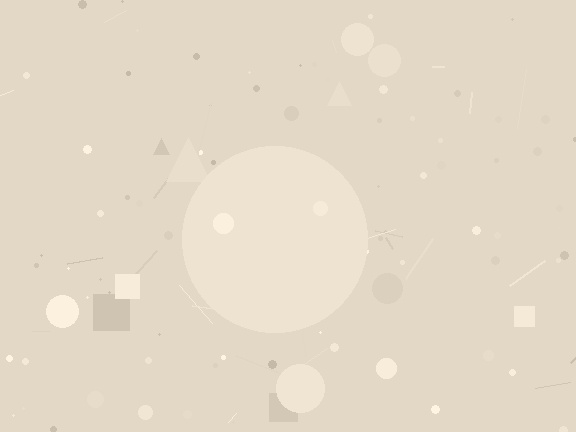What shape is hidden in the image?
A circle is hidden in the image.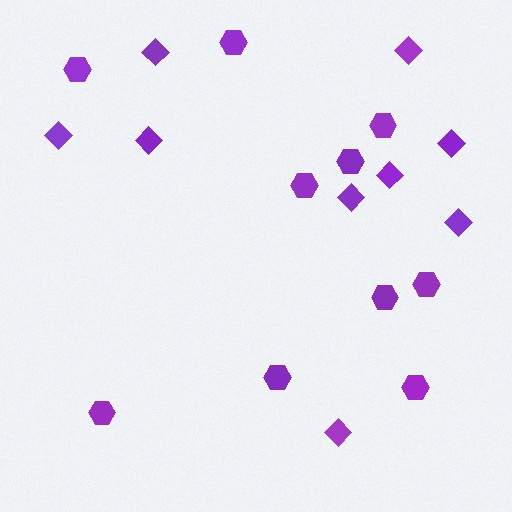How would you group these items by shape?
There are 2 groups: one group of diamonds (9) and one group of hexagons (10).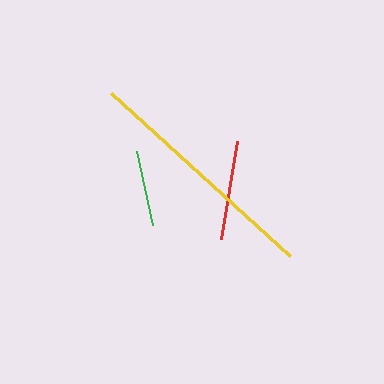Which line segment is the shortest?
The green line is the shortest at approximately 75 pixels.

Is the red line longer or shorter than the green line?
The red line is longer than the green line.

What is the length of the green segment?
The green segment is approximately 75 pixels long.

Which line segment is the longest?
The yellow line is the longest at approximately 243 pixels.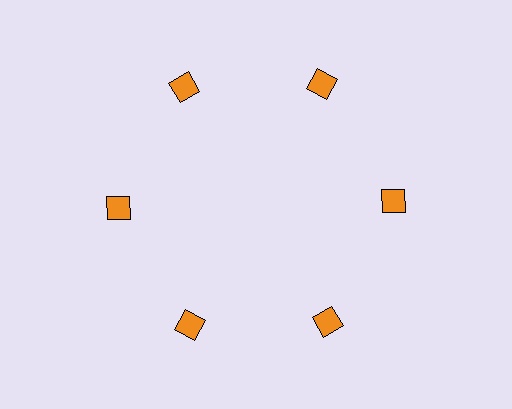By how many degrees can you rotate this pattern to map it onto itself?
The pattern maps onto itself every 60 degrees of rotation.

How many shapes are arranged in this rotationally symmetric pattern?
There are 6 shapes, arranged in 6 groups of 1.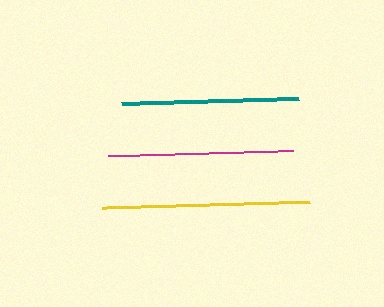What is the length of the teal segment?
The teal segment is approximately 177 pixels long.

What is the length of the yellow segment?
The yellow segment is approximately 207 pixels long.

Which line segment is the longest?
The yellow line is the longest at approximately 207 pixels.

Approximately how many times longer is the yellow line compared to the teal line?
The yellow line is approximately 1.2 times the length of the teal line.